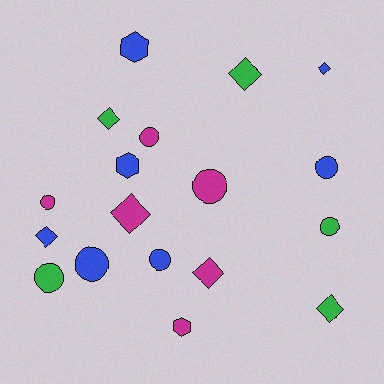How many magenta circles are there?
There are 3 magenta circles.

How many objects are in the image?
There are 18 objects.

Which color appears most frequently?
Blue, with 7 objects.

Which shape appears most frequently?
Circle, with 8 objects.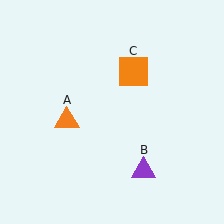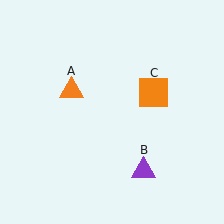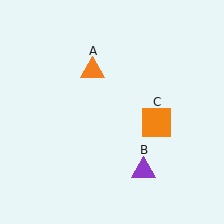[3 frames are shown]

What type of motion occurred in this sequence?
The orange triangle (object A), orange square (object C) rotated clockwise around the center of the scene.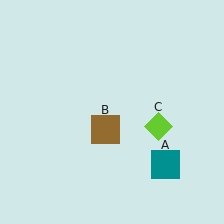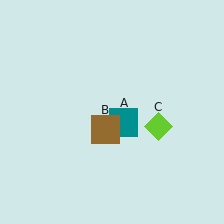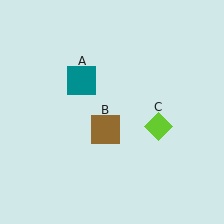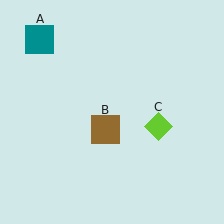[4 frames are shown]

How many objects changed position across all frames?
1 object changed position: teal square (object A).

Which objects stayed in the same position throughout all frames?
Brown square (object B) and lime diamond (object C) remained stationary.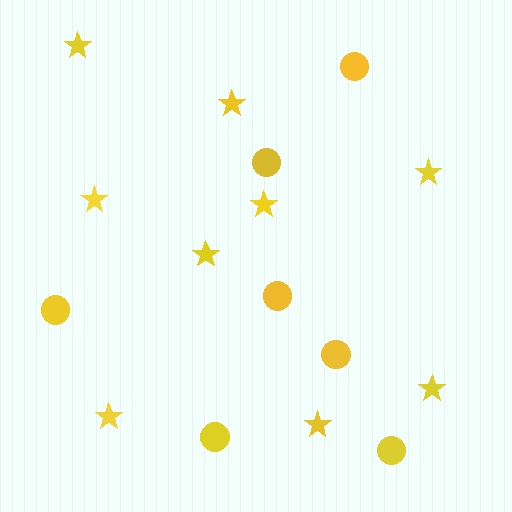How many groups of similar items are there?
There are 2 groups: one group of stars (9) and one group of circles (7).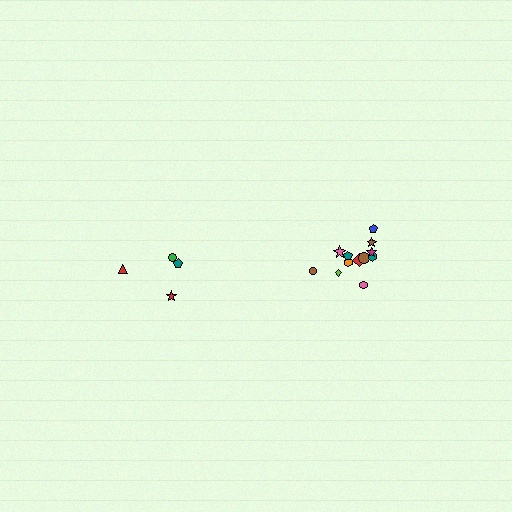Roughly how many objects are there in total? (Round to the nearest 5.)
Roughly 15 objects in total.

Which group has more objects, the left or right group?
The right group.